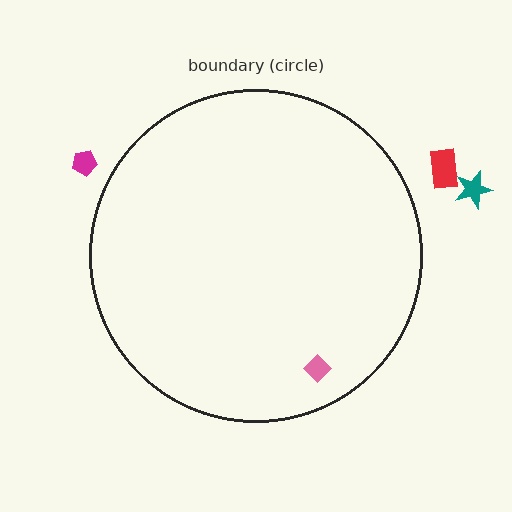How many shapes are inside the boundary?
1 inside, 3 outside.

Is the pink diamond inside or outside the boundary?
Inside.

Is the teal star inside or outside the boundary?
Outside.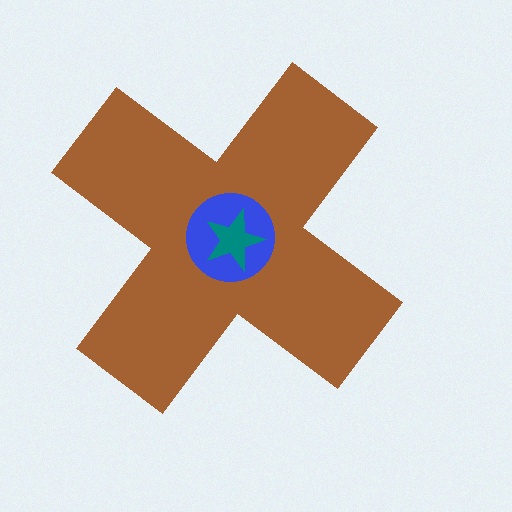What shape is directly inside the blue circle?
The teal star.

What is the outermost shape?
The brown cross.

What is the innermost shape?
The teal star.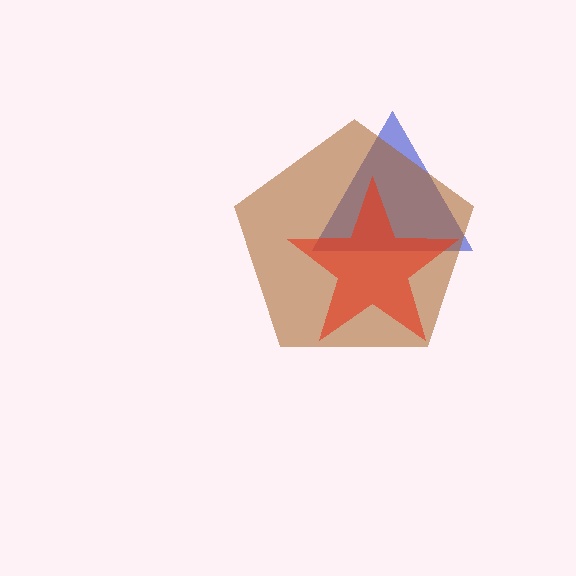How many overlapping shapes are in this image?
There are 3 overlapping shapes in the image.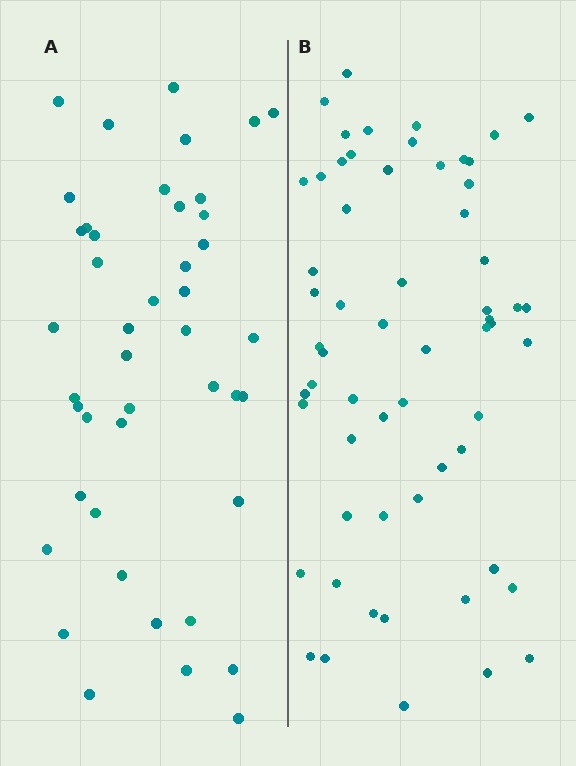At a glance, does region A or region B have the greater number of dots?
Region B (the right region) has more dots.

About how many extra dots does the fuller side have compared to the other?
Region B has approximately 15 more dots than region A.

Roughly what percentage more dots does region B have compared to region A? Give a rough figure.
About 35% more.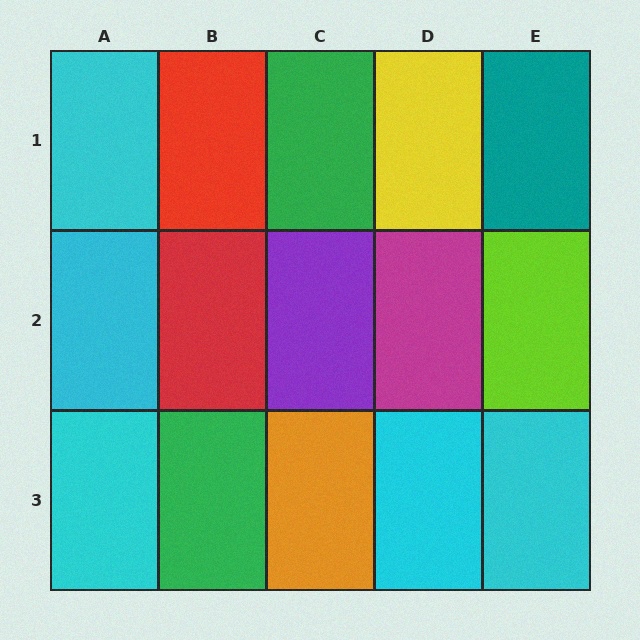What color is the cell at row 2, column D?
Magenta.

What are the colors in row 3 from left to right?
Cyan, green, orange, cyan, cyan.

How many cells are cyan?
5 cells are cyan.